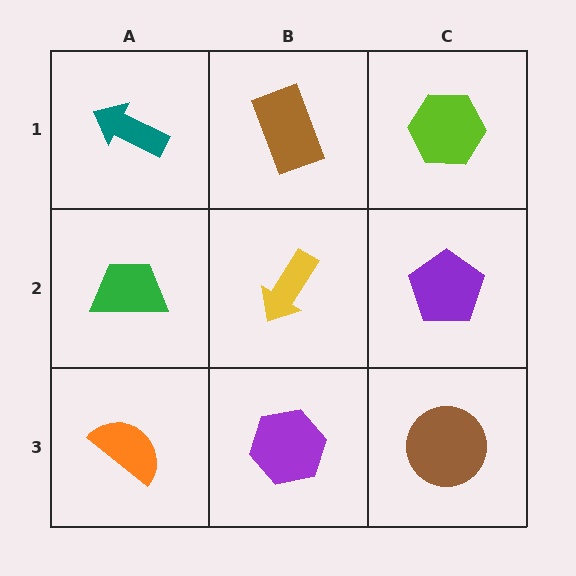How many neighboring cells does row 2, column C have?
3.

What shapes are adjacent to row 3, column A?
A green trapezoid (row 2, column A), a purple hexagon (row 3, column B).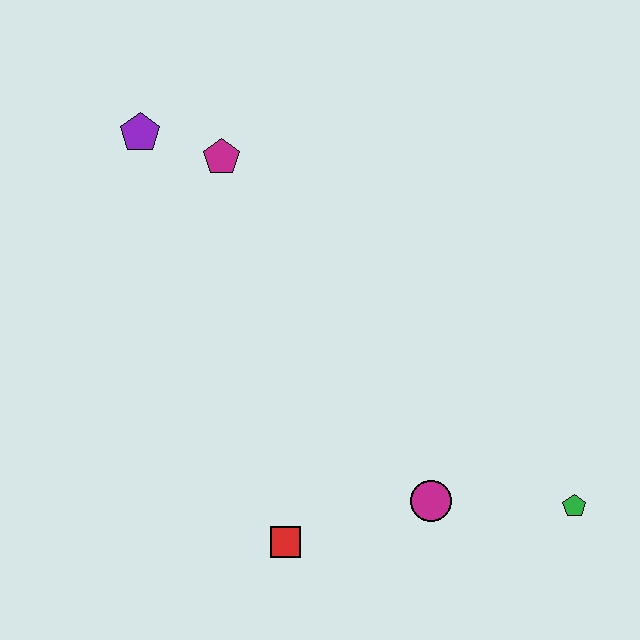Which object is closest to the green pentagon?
The magenta circle is closest to the green pentagon.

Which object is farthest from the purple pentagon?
The green pentagon is farthest from the purple pentagon.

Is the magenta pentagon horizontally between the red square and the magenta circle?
No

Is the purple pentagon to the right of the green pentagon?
No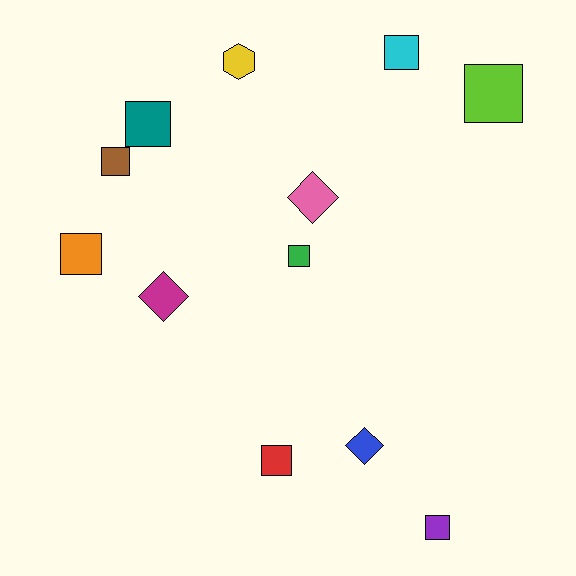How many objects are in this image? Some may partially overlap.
There are 12 objects.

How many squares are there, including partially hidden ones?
There are 8 squares.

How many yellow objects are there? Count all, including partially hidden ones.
There is 1 yellow object.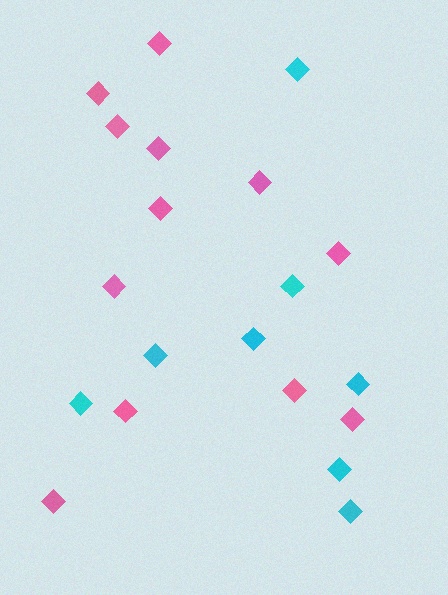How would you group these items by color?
There are 2 groups: one group of pink diamonds (12) and one group of cyan diamonds (8).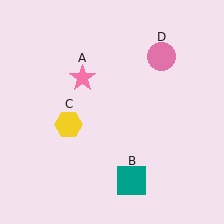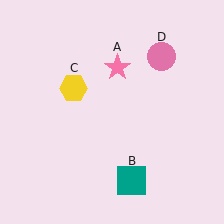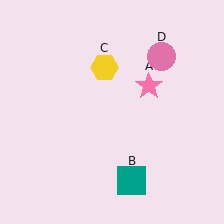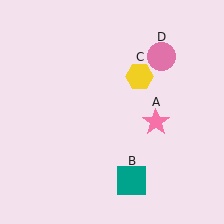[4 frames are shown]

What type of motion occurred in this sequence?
The pink star (object A), yellow hexagon (object C) rotated clockwise around the center of the scene.